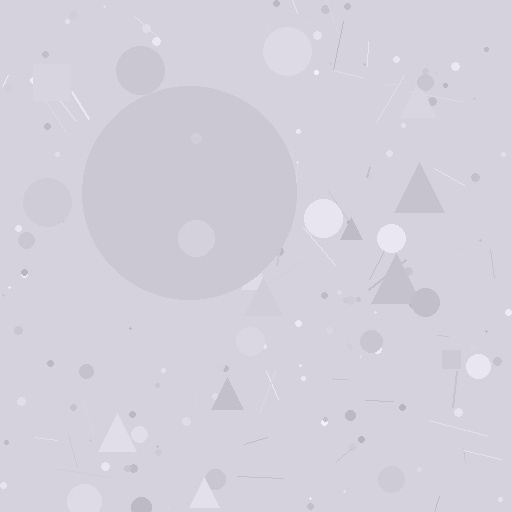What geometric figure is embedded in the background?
A circle is embedded in the background.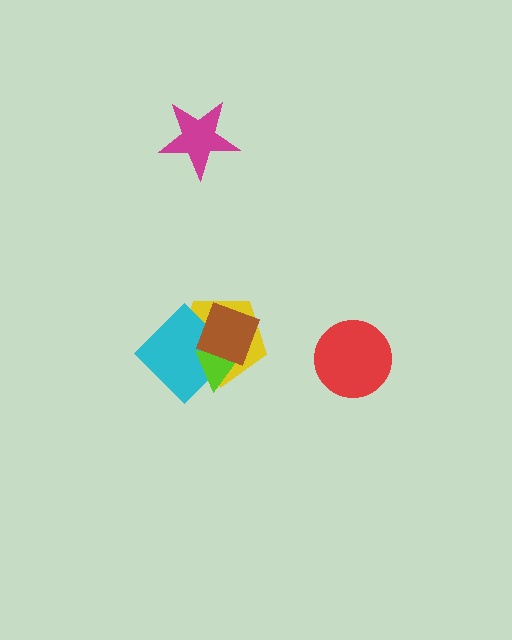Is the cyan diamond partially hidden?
Yes, it is partially covered by another shape.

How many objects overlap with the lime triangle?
3 objects overlap with the lime triangle.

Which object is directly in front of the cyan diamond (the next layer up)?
The lime triangle is directly in front of the cyan diamond.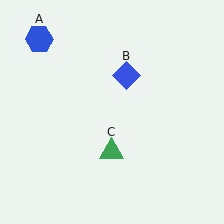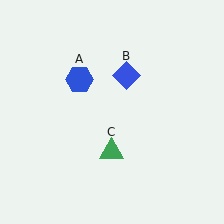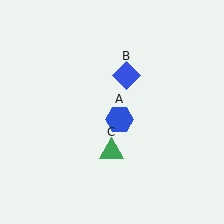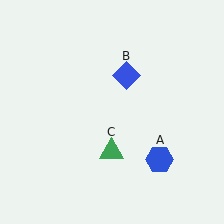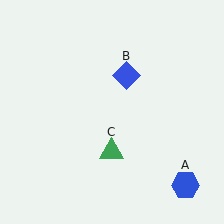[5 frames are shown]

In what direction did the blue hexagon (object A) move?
The blue hexagon (object A) moved down and to the right.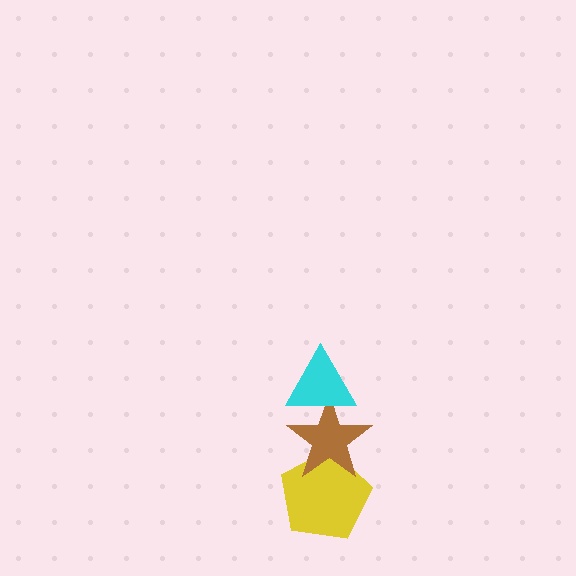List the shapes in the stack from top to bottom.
From top to bottom: the cyan triangle, the brown star, the yellow pentagon.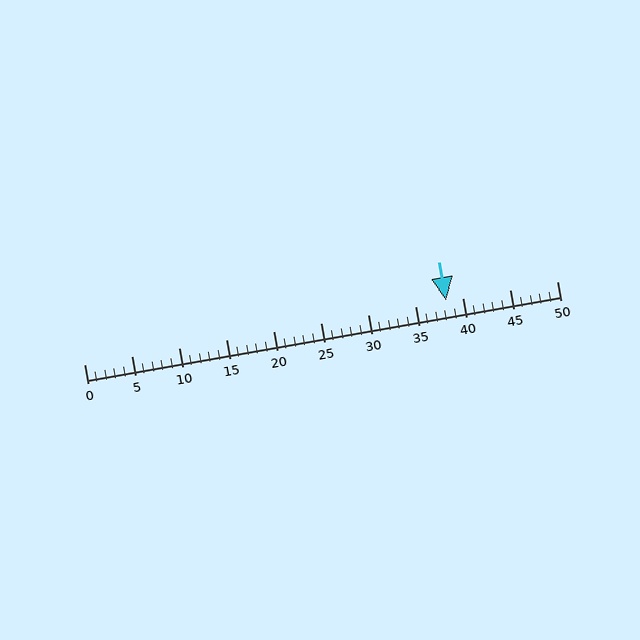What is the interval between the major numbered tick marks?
The major tick marks are spaced 5 units apart.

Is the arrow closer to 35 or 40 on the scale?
The arrow is closer to 40.